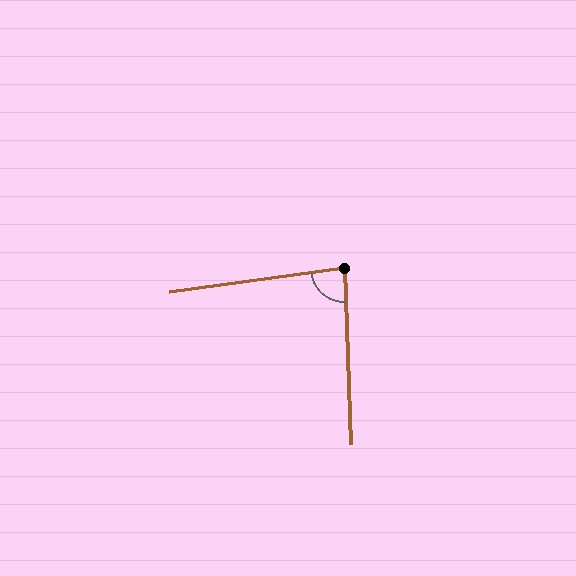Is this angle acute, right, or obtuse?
It is acute.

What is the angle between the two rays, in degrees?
Approximately 84 degrees.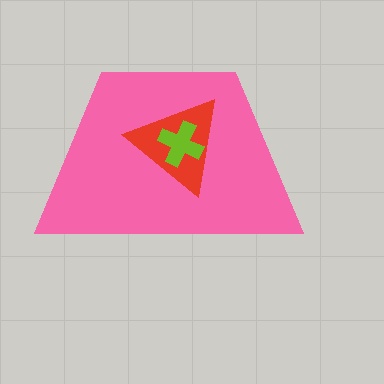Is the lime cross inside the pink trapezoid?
Yes.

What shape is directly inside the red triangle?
The lime cross.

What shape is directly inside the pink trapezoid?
The red triangle.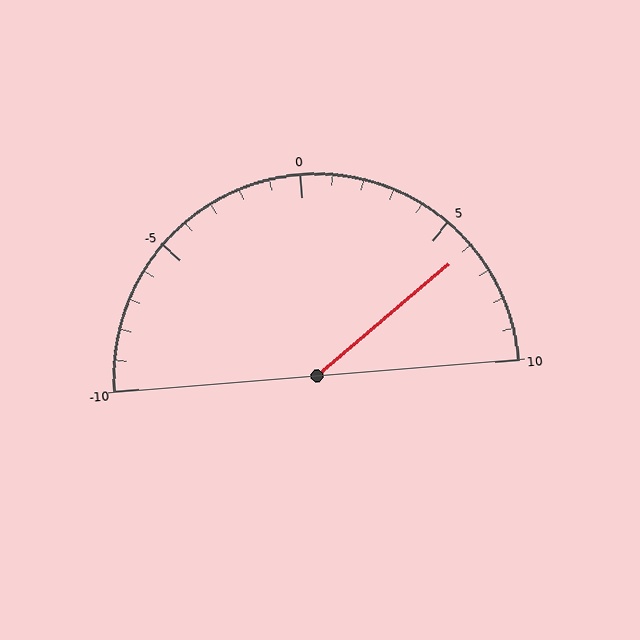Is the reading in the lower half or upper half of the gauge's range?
The reading is in the upper half of the range (-10 to 10).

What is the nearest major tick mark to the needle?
The nearest major tick mark is 5.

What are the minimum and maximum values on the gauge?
The gauge ranges from -10 to 10.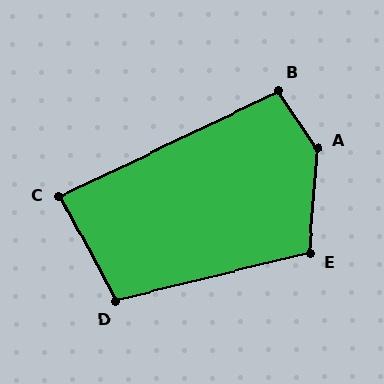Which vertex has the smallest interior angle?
C, at approximately 87 degrees.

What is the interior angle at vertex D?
Approximately 104 degrees (obtuse).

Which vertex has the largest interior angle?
A, at approximately 141 degrees.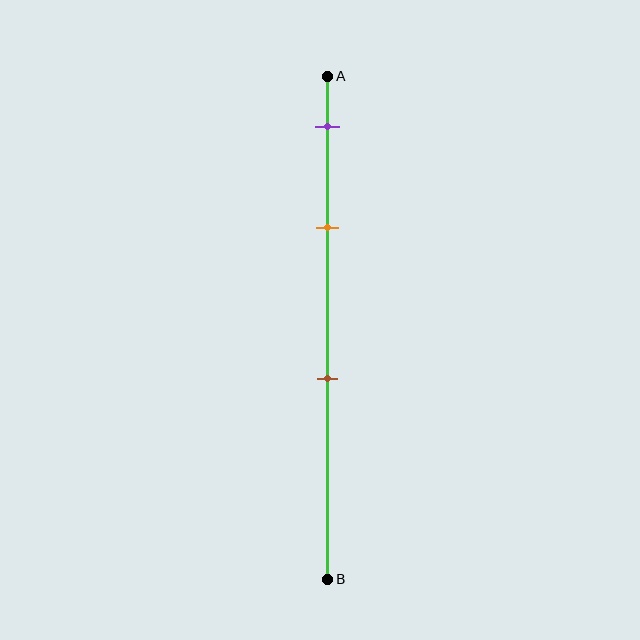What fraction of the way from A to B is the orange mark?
The orange mark is approximately 30% (0.3) of the way from A to B.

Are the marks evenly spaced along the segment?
No, the marks are not evenly spaced.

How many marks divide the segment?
There are 3 marks dividing the segment.